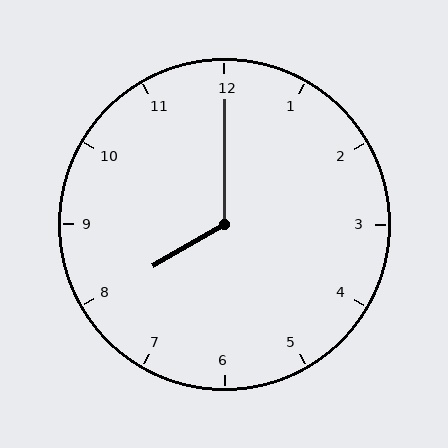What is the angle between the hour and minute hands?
Approximately 120 degrees.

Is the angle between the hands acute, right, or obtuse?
It is obtuse.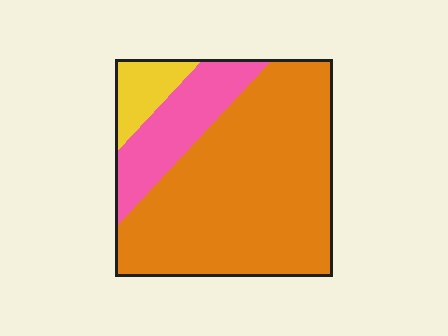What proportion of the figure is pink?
Pink takes up less than a quarter of the figure.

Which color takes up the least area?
Yellow, at roughly 10%.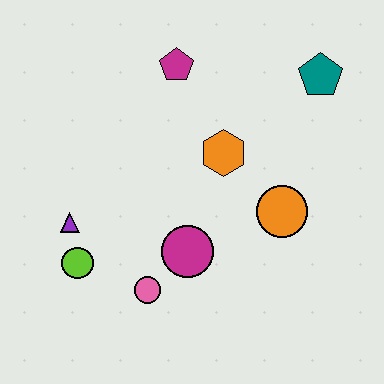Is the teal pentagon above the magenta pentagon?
No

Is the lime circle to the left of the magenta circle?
Yes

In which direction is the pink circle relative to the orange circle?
The pink circle is to the left of the orange circle.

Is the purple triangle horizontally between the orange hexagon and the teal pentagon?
No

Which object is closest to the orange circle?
The orange hexagon is closest to the orange circle.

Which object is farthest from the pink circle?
The teal pentagon is farthest from the pink circle.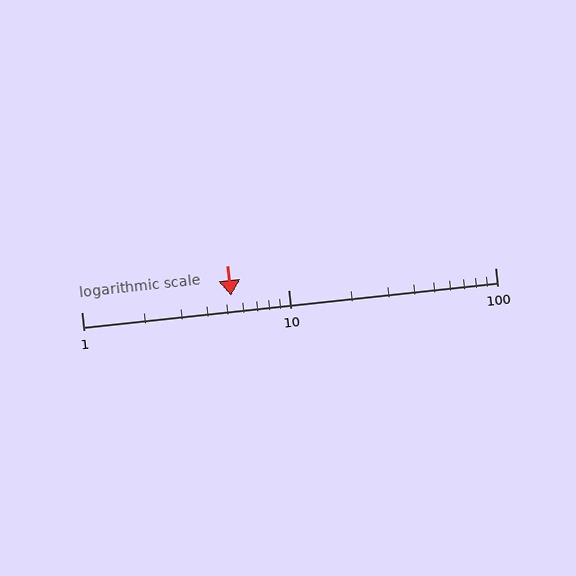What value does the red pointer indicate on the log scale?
The pointer indicates approximately 5.3.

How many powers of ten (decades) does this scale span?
The scale spans 2 decades, from 1 to 100.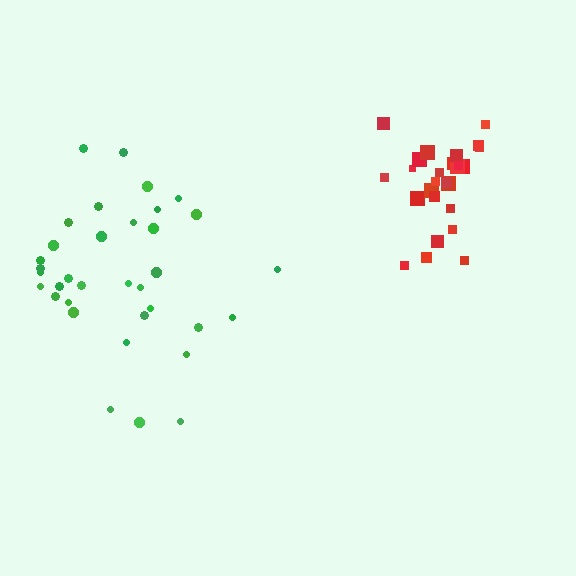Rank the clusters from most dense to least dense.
red, green.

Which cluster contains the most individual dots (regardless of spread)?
Green (35).